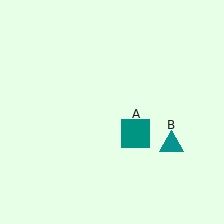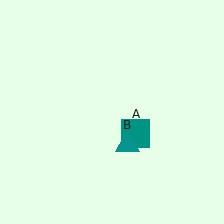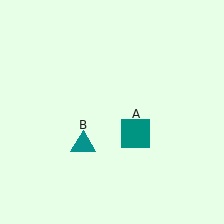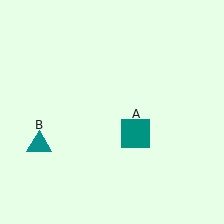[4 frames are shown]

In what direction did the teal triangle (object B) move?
The teal triangle (object B) moved left.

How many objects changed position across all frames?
1 object changed position: teal triangle (object B).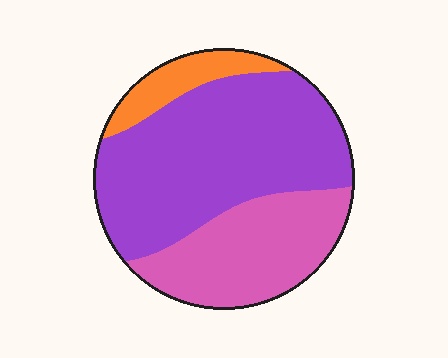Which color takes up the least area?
Orange, at roughly 10%.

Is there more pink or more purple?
Purple.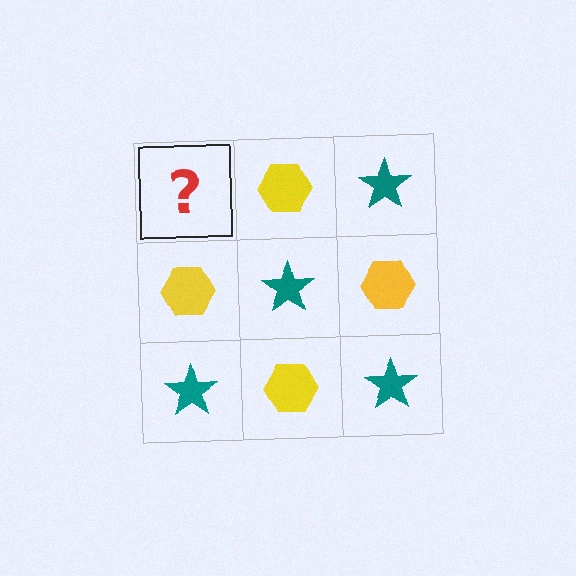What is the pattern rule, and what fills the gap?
The rule is that it alternates teal star and yellow hexagon in a checkerboard pattern. The gap should be filled with a teal star.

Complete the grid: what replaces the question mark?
The question mark should be replaced with a teal star.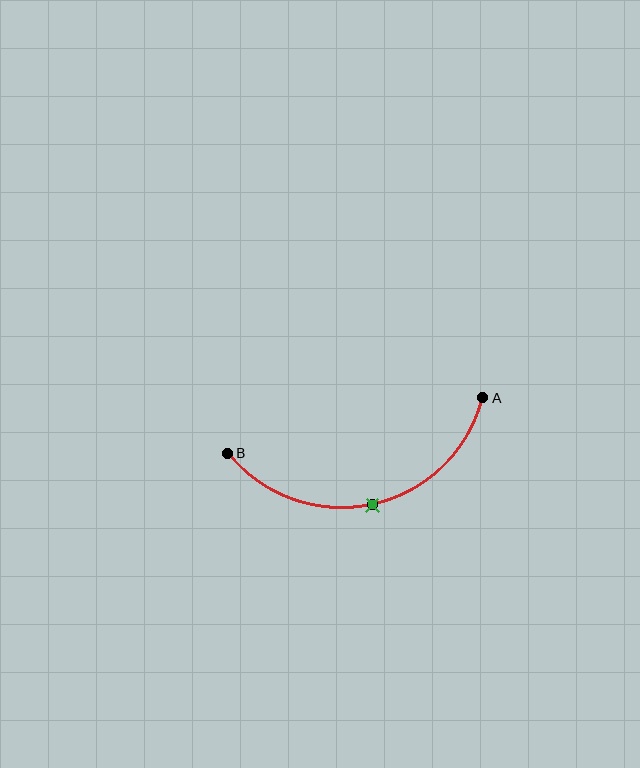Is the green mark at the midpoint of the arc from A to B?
Yes. The green mark lies on the arc at equal arc-length from both A and B — it is the arc midpoint.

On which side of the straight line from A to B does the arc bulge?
The arc bulges below the straight line connecting A and B.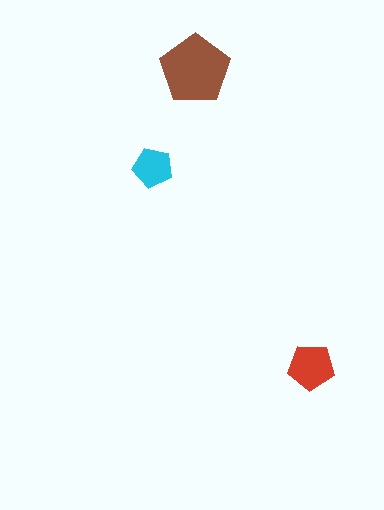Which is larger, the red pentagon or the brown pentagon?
The brown one.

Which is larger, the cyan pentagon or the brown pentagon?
The brown one.